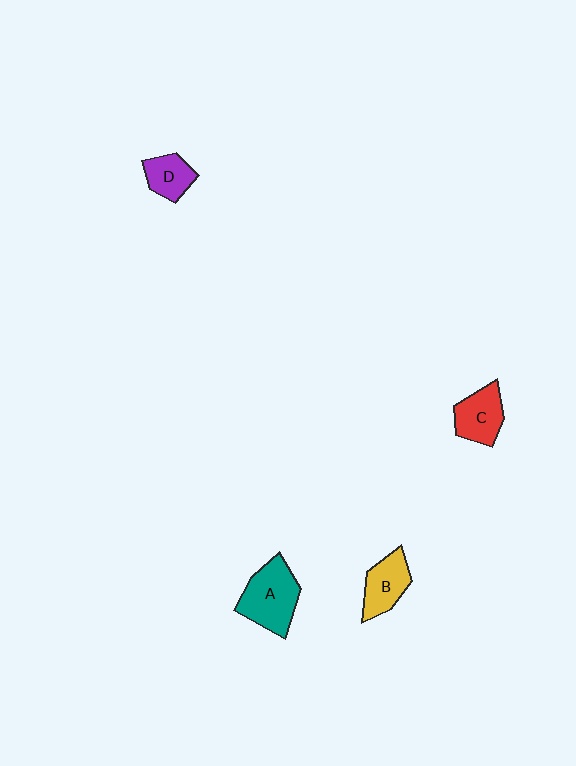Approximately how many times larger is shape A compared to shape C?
Approximately 1.4 times.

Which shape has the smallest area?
Shape D (purple).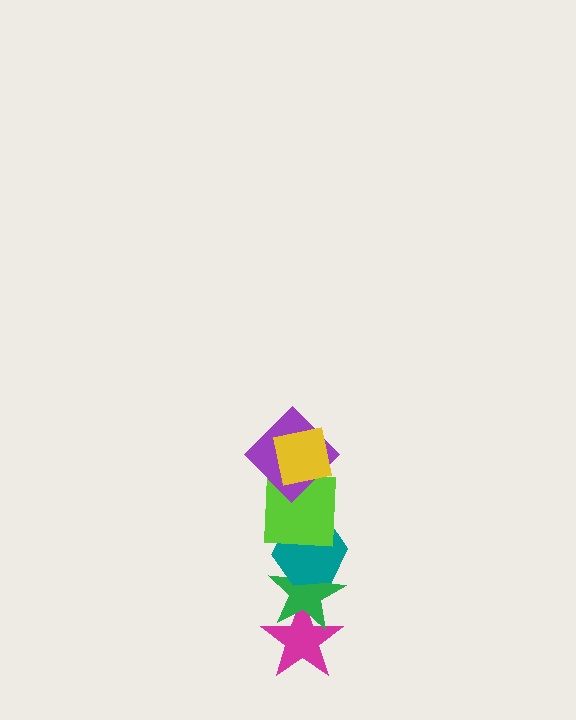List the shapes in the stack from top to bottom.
From top to bottom: the yellow square, the purple diamond, the lime square, the teal hexagon, the green star, the magenta star.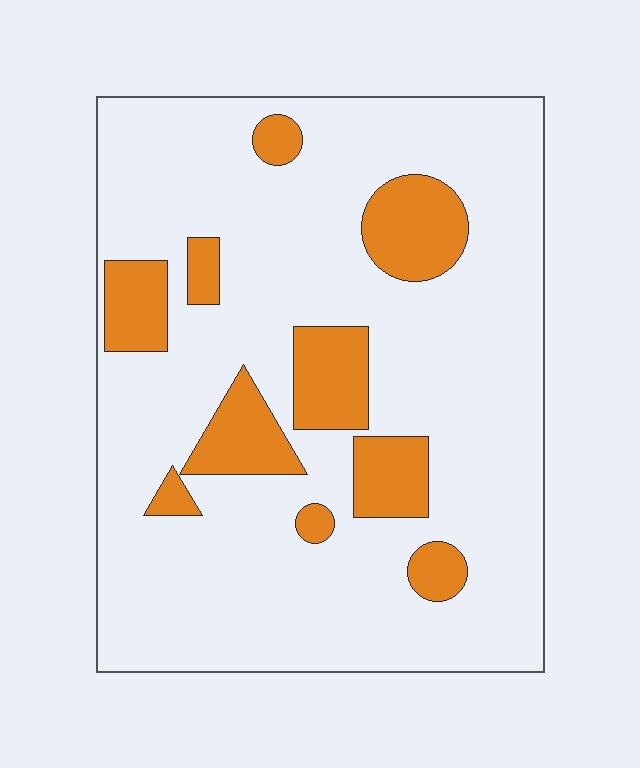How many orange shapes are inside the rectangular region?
10.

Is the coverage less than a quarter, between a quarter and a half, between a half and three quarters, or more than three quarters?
Less than a quarter.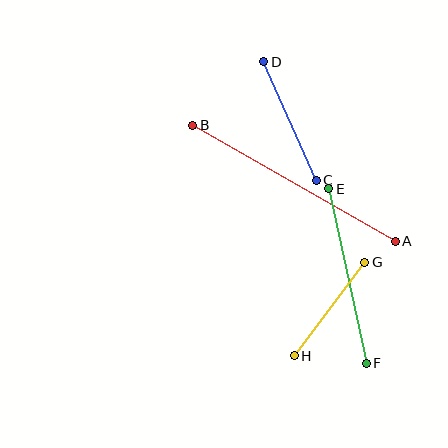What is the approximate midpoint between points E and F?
The midpoint is at approximately (348, 276) pixels.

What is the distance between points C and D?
The distance is approximately 130 pixels.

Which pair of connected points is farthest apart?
Points A and B are farthest apart.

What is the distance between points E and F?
The distance is approximately 178 pixels.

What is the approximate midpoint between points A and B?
The midpoint is at approximately (294, 183) pixels.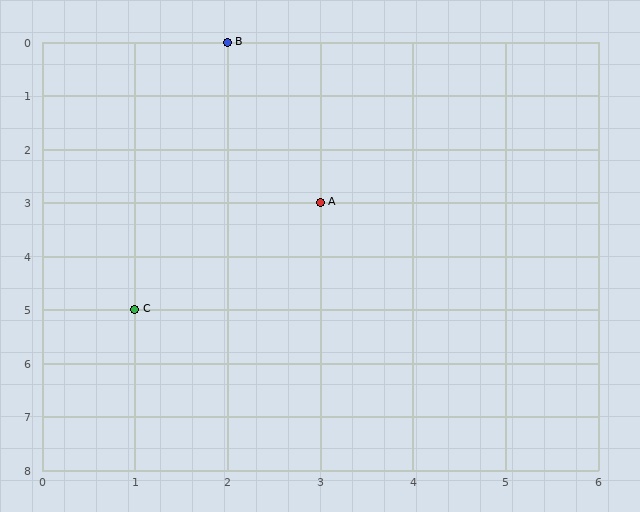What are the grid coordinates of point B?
Point B is at grid coordinates (2, 0).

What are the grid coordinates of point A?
Point A is at grid coordinates (3, 3).